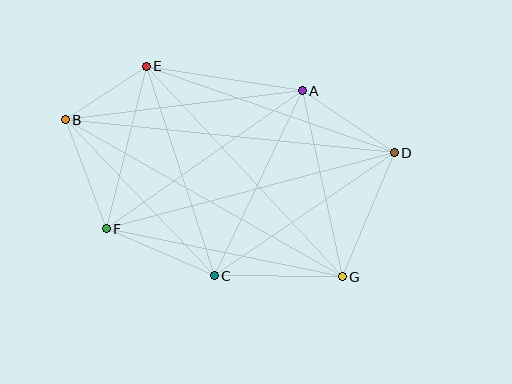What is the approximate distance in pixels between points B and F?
The distance between B and F is approximately 117 pixels.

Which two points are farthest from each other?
Points B and D are farthest from each other.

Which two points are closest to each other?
Points B and E are closest to each other.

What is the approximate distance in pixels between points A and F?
The distance between A and F is approximately 240 pixels.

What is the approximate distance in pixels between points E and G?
The distance between E and G is approximately 288 pixels.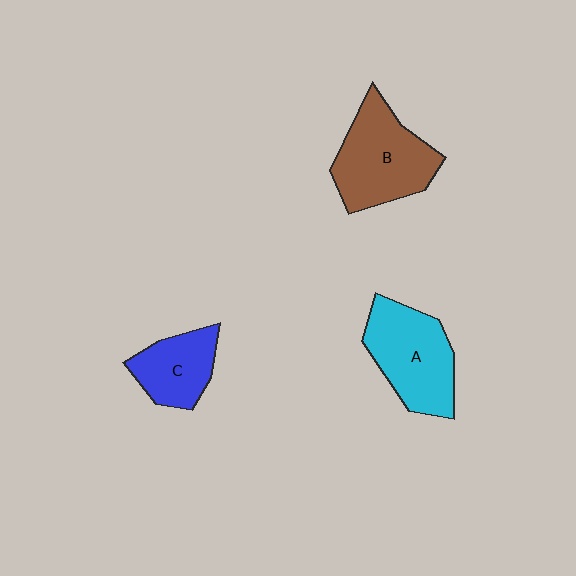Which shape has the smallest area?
Shape C (blue).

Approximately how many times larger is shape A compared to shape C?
Approximately 1.5 times.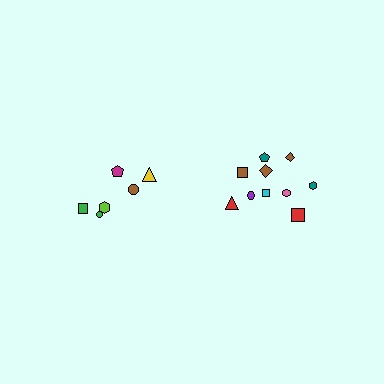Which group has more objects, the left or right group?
The right group.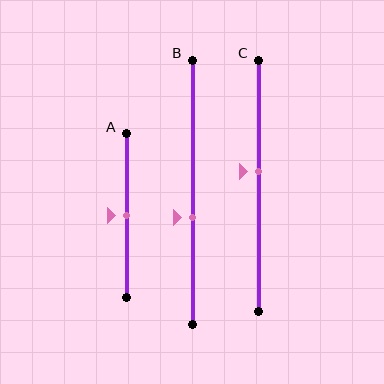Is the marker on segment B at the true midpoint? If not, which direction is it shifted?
No, the marker on segment B is shifted downward by about 10% of the segment length.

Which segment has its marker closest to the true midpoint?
Segment A has its marker closest to the true midpoint.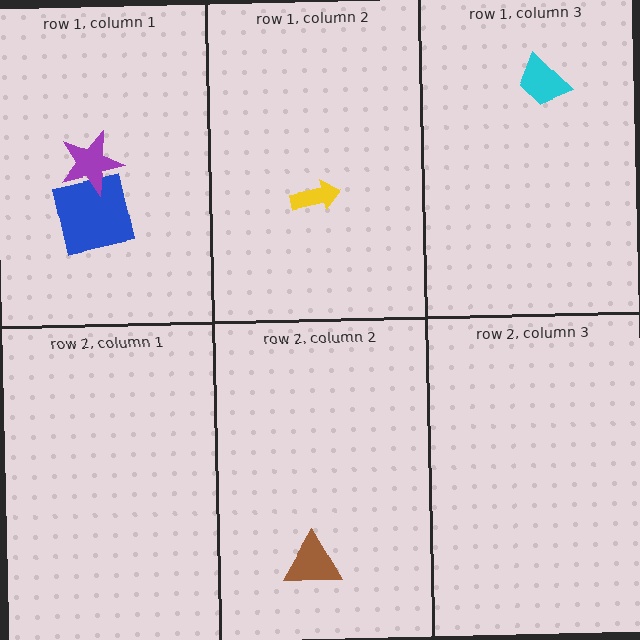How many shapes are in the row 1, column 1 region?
2.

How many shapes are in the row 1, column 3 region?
1.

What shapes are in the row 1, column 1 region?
The blue square, the purple star.